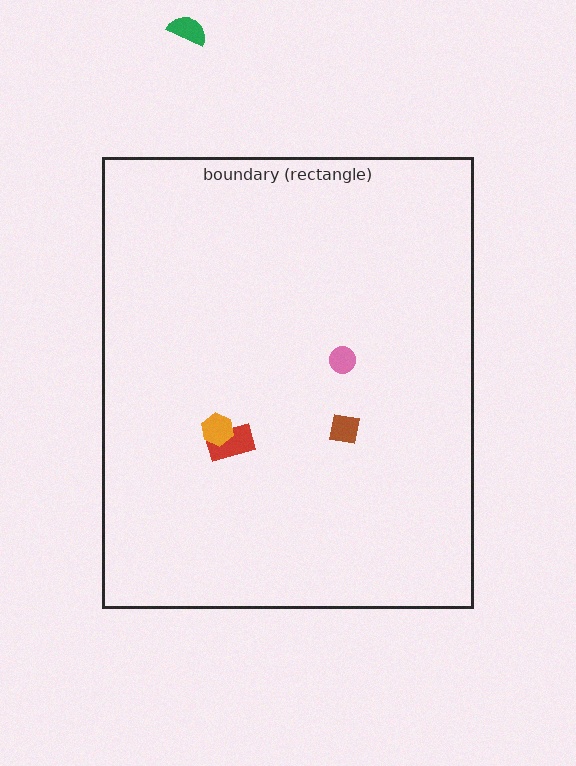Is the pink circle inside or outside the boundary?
Inside.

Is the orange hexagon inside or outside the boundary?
Inside.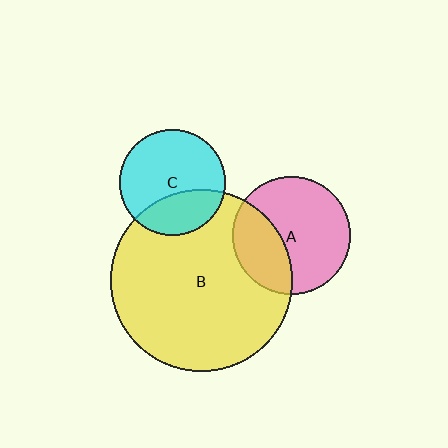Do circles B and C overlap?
Yes.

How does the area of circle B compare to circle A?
Approximately 2.4 times.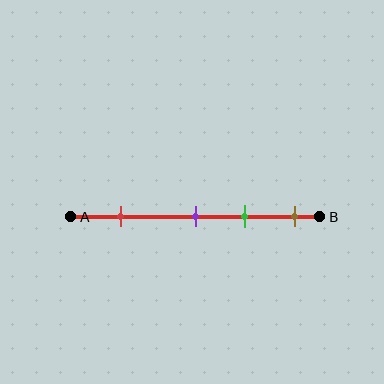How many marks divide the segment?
There are 4 marks dividing the segment.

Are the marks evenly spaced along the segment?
No, the marks are not evenly spaced.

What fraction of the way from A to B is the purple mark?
The purple mark is approximately 50% (0.5) of the way from A to B.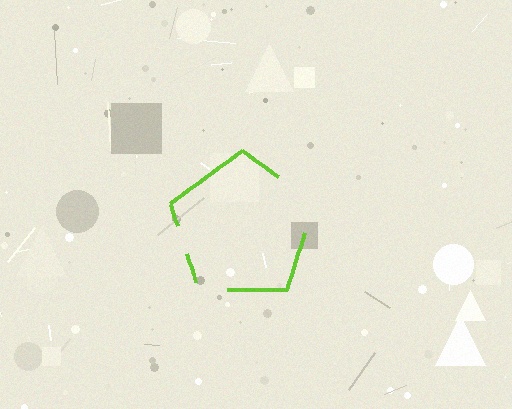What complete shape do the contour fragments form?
The contour fragments form a pentagon.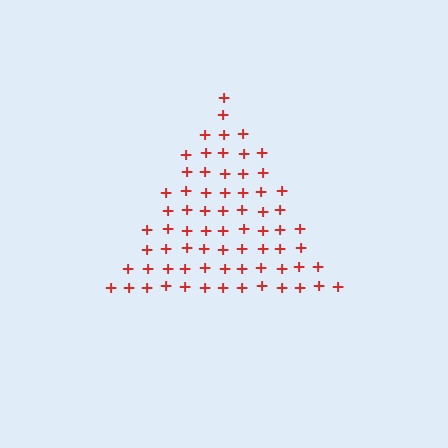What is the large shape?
The large shape is a triangle.